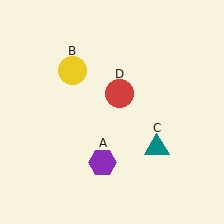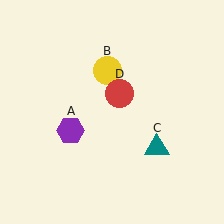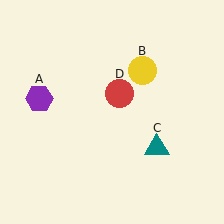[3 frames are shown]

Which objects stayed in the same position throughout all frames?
Teal triangle (object C) and red circle (object D) remained stationary.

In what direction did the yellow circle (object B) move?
The yellow circle (object B) moved right.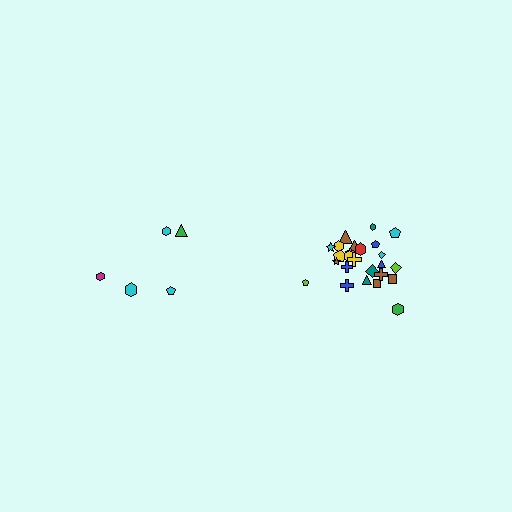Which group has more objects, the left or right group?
The right group.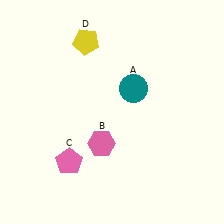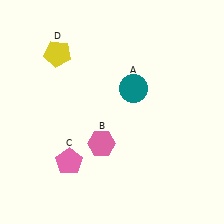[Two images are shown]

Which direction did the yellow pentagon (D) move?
The yellow pentagon (D) moved left.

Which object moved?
The yellow pentagon (D) moved left.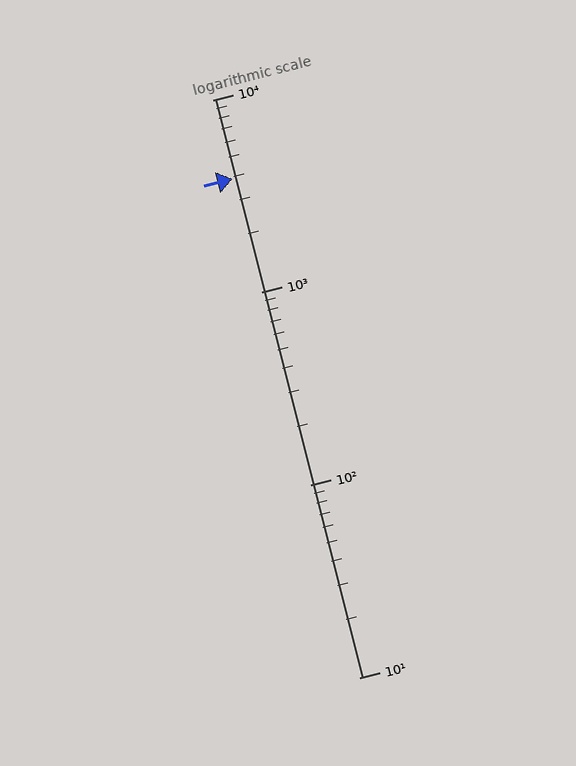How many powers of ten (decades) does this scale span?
The scale spans 3 decades, from 10 to 10000.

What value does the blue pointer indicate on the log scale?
The pointer indicates approximately 3900.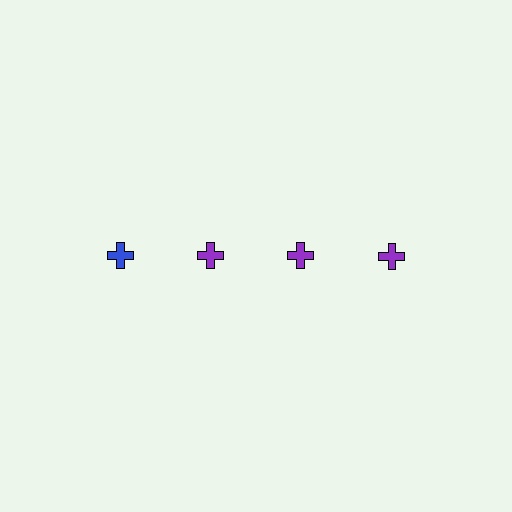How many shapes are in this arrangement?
There are 4 shapes arranged in a grid pattern.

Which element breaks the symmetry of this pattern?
The blue cross in the top row, leftmost column breaks the symmetry. All other shapes are purple crosses.